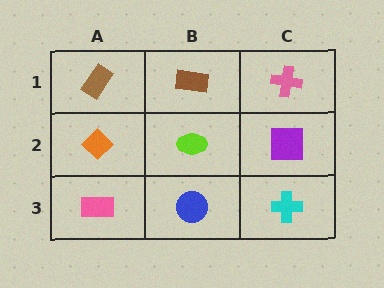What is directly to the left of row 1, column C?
A brown rectangle.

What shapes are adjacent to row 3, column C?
A purple square (row 2, column C), a blue circle (row 3, column B).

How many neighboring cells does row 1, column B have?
3.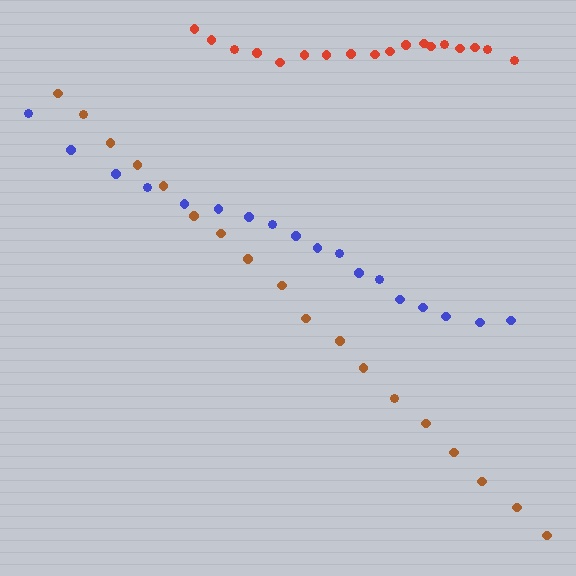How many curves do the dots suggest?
There are 3 distinct paths.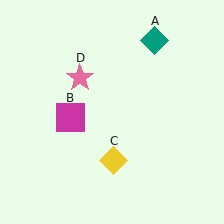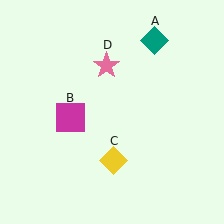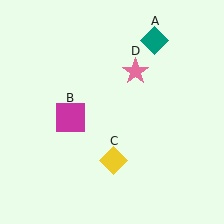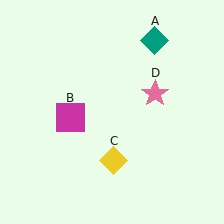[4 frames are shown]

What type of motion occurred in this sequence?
The pink star (object D) rotated clockwise around the center of the scene.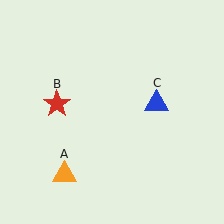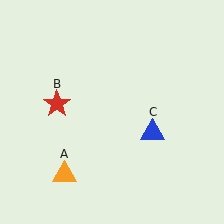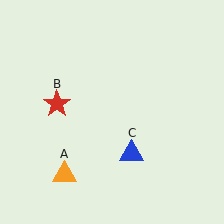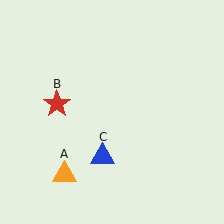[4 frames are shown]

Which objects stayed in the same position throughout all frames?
Orange triangle (object A) and red star (object B) remained stationary.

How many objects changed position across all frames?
1 object changed position: blue triangle (object C).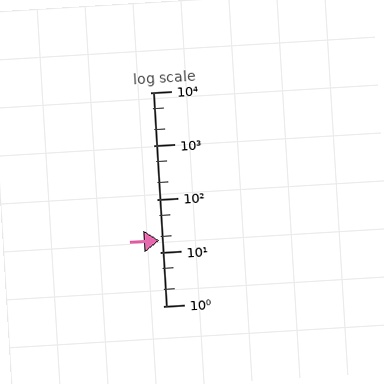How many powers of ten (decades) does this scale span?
The scale spans 4 decades, from 1 to 10000.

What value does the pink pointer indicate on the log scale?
The pointer indicates approximately 17.